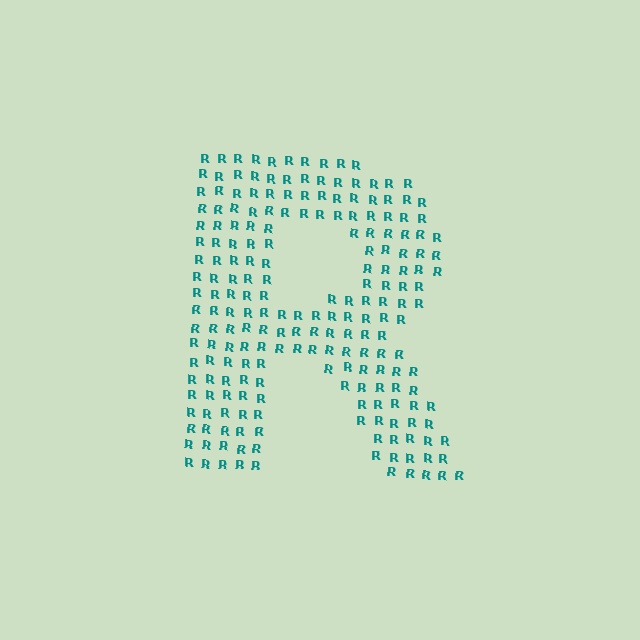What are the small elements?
The small elements are letter R's.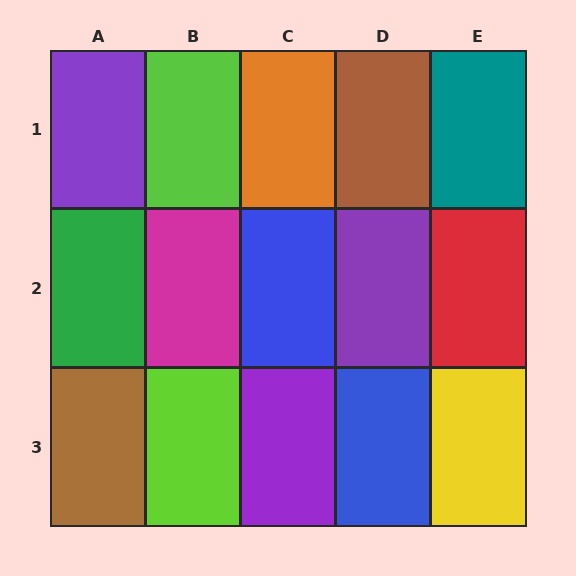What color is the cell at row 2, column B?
Magenta.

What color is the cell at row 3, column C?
Purple.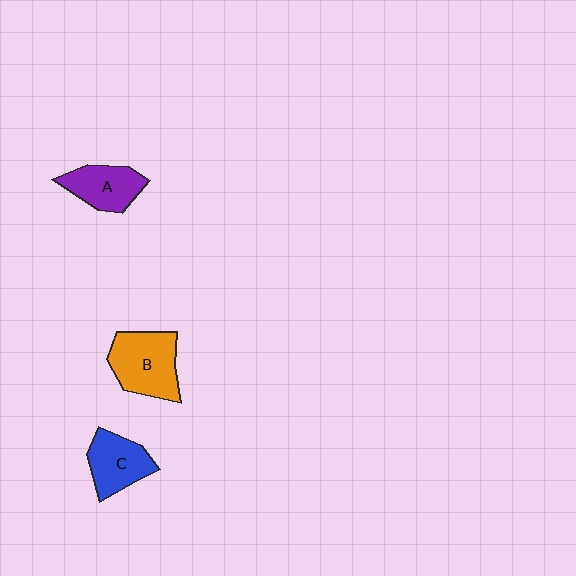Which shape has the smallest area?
Shape A (purple).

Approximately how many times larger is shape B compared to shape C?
Approximately 1.3 times.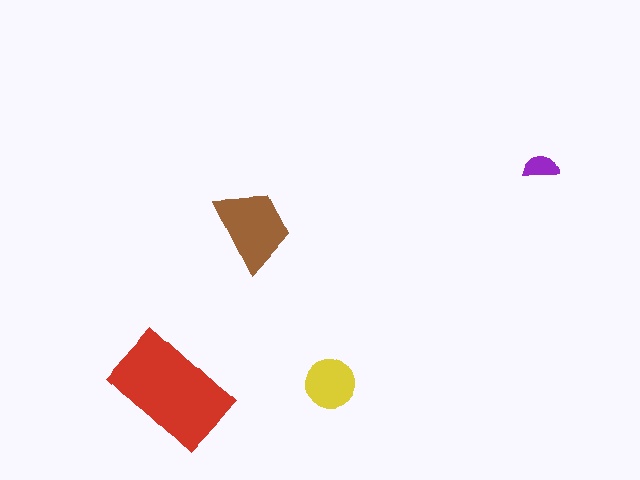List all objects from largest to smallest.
The red rectangle, the brown trapezoid, the yellow circle, the purple semicircle.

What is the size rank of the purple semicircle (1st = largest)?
4th.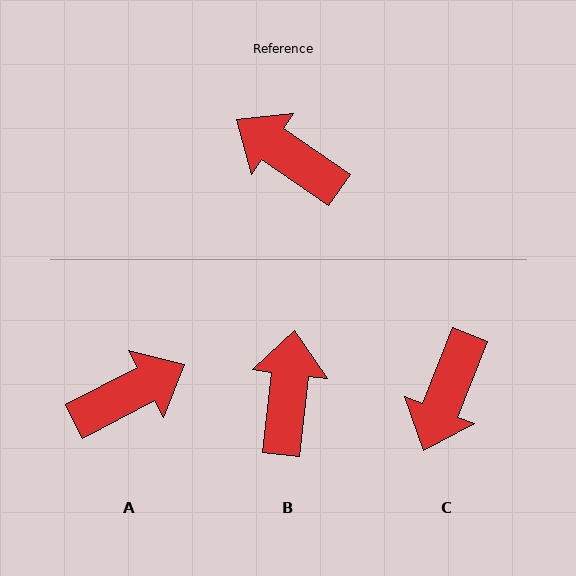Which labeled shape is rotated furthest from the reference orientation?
A, about 118 degrees away.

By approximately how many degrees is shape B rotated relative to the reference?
Approximately 61 degrees clockwise.